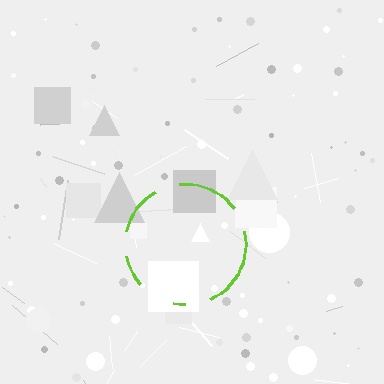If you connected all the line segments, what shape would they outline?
They would outline a circle.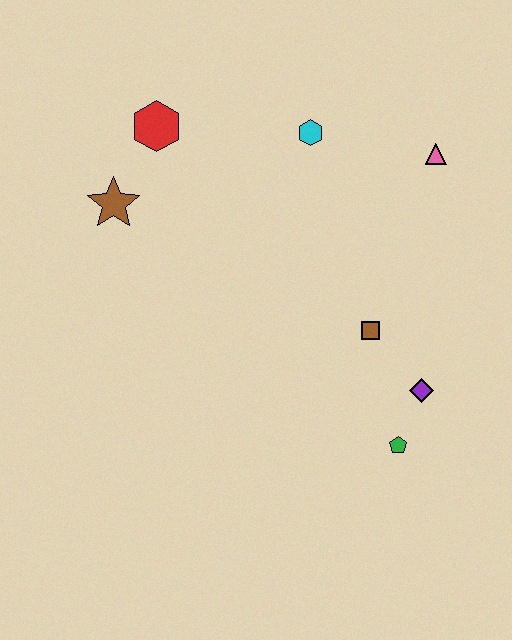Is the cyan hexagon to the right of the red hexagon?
Yes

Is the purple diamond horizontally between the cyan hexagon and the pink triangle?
Yes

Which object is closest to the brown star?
The red hexagon is closest to the brown star.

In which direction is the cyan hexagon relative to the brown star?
The cyan hexagon is to the right of the brown star.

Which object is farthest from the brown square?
The red hexagon is farthest from the brown square.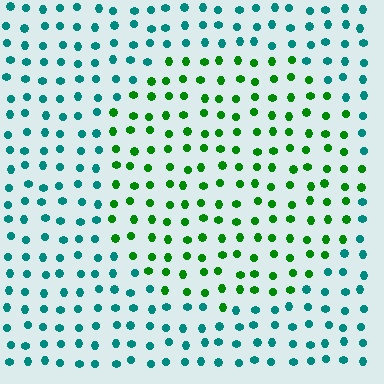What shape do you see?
I see a circle.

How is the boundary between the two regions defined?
The boundary is defined purely by a slight shift in hue (about 53 degrees). Spacing, size, and orientation are identical on both sides.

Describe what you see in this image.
The image is filled with small teal elements in a uniform arrangement. A circle-shaped region is visible where the elements are tinted to a slightly different hue, forming a subtle color boundary.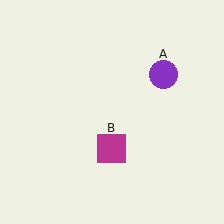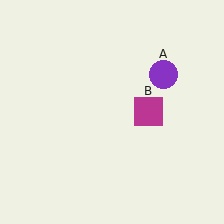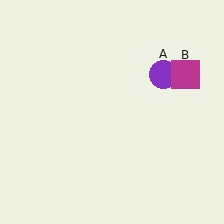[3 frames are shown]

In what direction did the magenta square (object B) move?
The magenta square (object B) moved up and to the right.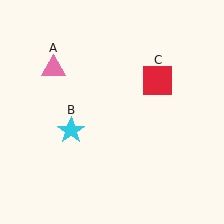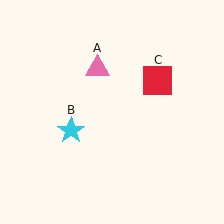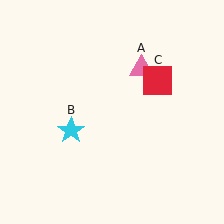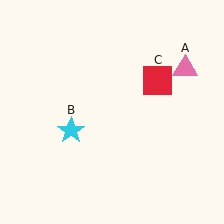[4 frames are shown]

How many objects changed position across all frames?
1 object changed position: pink triangle (object A).